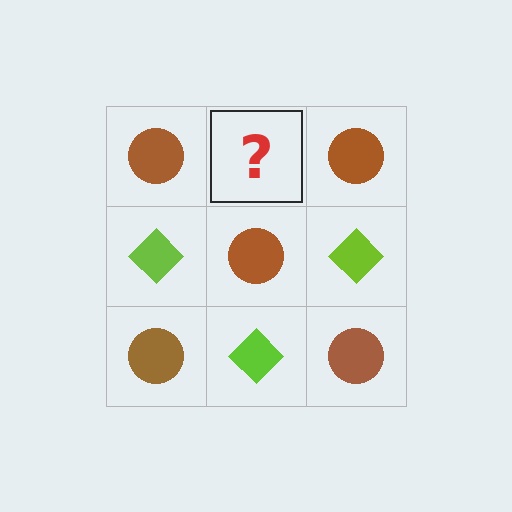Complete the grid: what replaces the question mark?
The question mark should be replaced with a lime diamond.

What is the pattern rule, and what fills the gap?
The rule is that it alternates brown circle and lime diamond in a checkerboard pattern. The gap should be filled with a lime diamond.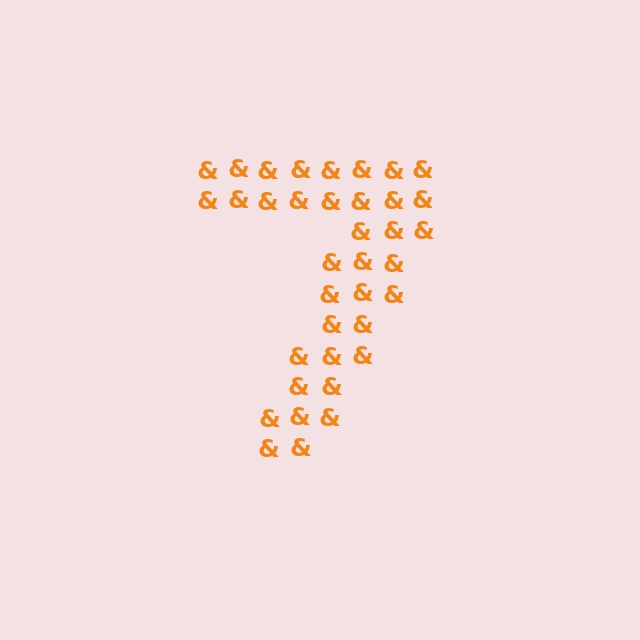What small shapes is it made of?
It is made of small ampersands.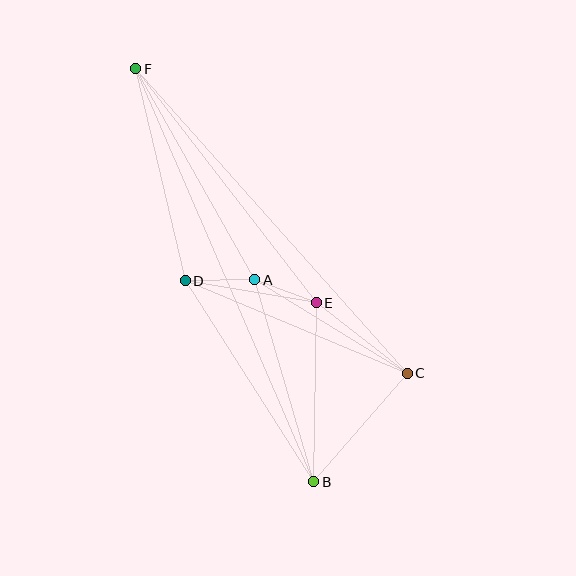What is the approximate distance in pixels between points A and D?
The distance between A and D is approximately 69 pixels.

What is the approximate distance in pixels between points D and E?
The distance between D and E is approximately 133 pixels.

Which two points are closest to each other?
Points A and E are closest to each other.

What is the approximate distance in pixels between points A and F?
The distance between A and F is approximately 242 pixels.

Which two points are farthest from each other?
Points B and F are farthest from each other.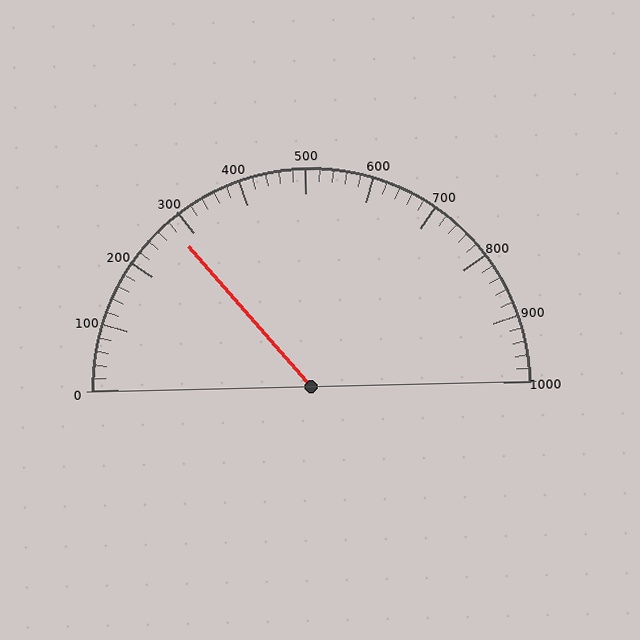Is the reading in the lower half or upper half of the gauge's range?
The reading is in the lower half of the range (0 to 1000).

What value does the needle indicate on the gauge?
The needle indicates approximately 280.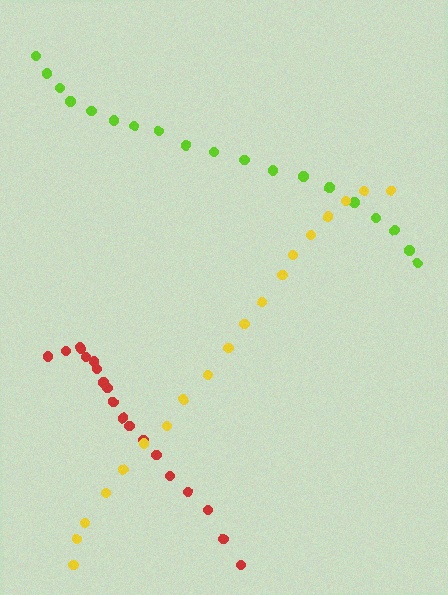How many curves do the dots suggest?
There are 3 distinct paths.